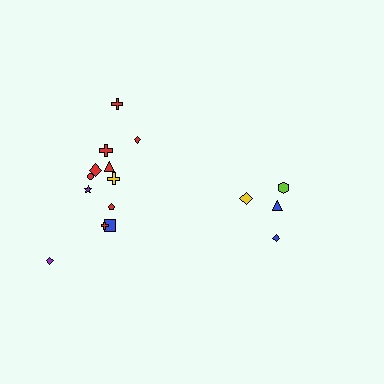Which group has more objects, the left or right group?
The left group.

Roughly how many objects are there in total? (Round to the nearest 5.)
Roughly 15 objects in total.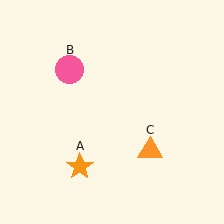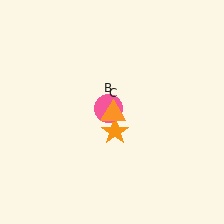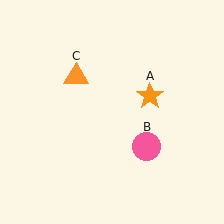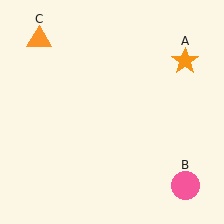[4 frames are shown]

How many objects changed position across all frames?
3 objects changed position: orange star (object A), pink circle (object B), orange triangle (object C).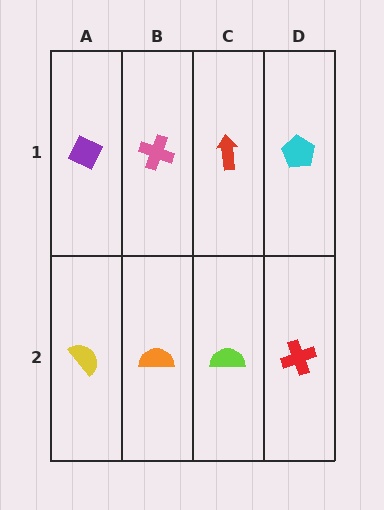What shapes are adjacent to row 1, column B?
An orange semicircle (row 2, column B), a purple diamond (row 1, column A), a red arrow (row 1, column C).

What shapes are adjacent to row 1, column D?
A red cross (row 2, column D), a red arrow (row 1, column C).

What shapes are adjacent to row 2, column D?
A cyan pentagon (row 1, column D), a lime semicircle (row 2, column C).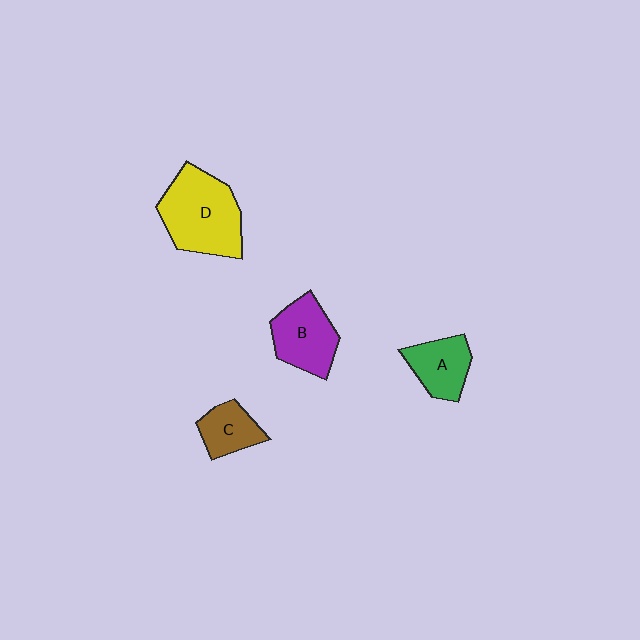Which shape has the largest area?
Shape D (yellow).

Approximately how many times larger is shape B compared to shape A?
Approximately 1.3 times.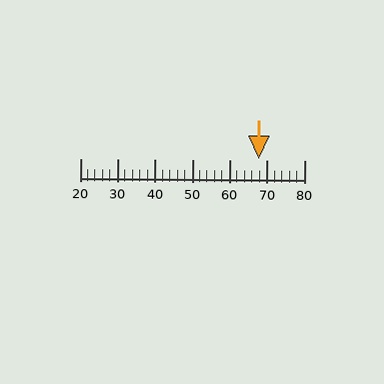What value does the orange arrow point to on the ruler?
The orange arrow points to approximately 68.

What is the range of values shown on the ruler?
The ruler shows values from 20 to 80.